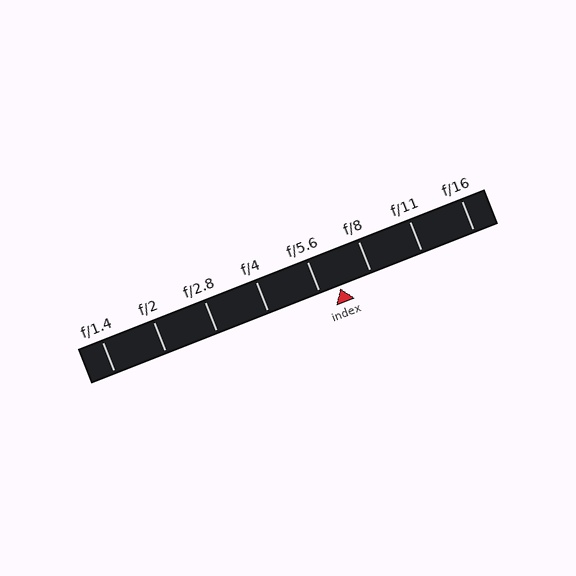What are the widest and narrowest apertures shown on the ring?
The widest aperture shown is f/1.4 and the narrowest is f/16.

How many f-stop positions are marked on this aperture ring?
There are 8 f-stop positions marked.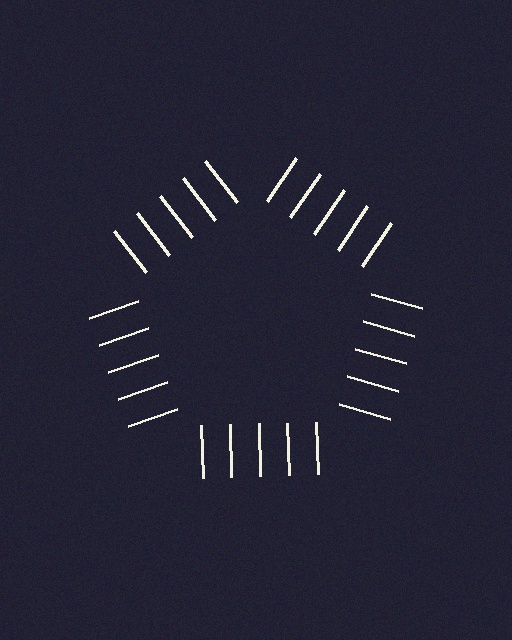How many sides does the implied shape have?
5 sides — the line-ends trace a pentagon.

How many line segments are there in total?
25 — 5 along each of the 5 edges.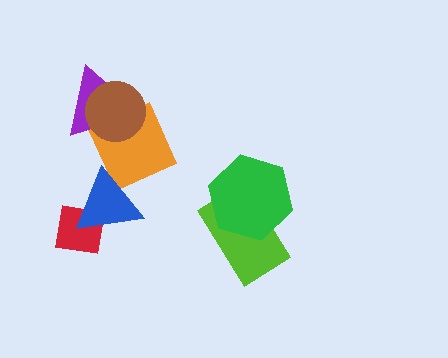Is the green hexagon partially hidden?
No, no other shape covers it.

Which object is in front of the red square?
The blue triangle is in front of the red square.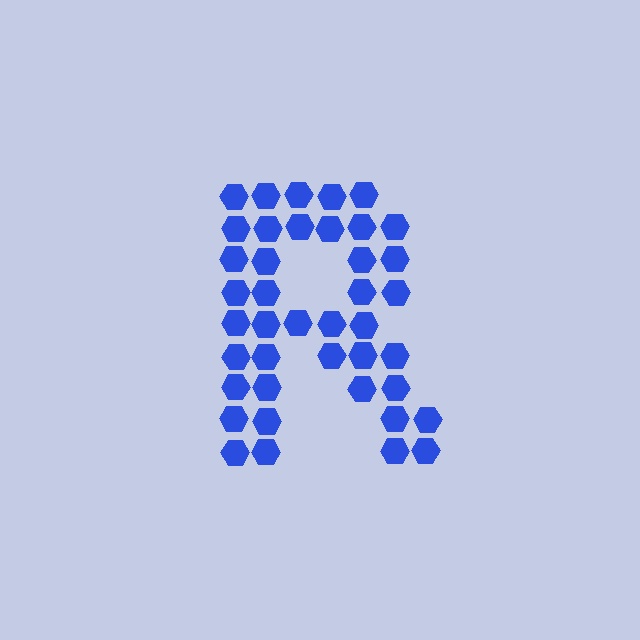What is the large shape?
The large shape is the letter R.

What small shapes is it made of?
It is made of small hexagons.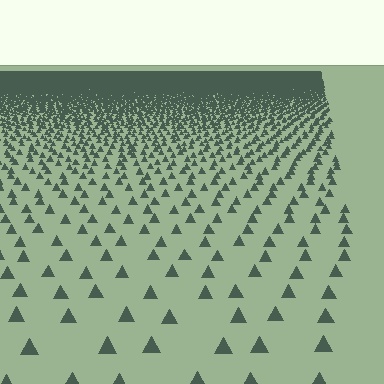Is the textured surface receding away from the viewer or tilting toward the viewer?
The surface is receding away from the viewer. Texture elements get smaller and denser toward the top.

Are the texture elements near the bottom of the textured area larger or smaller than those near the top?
Larger. Near the bottom, elements are closer to the viewer and appear at a bigger on-screen size.